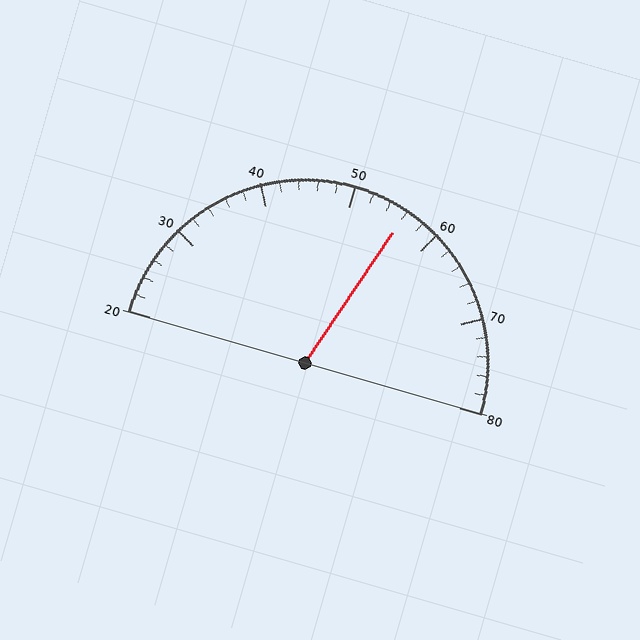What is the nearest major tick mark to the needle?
The nearest major tick mark is 60.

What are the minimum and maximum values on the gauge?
The gauge ranges from 20 to 80.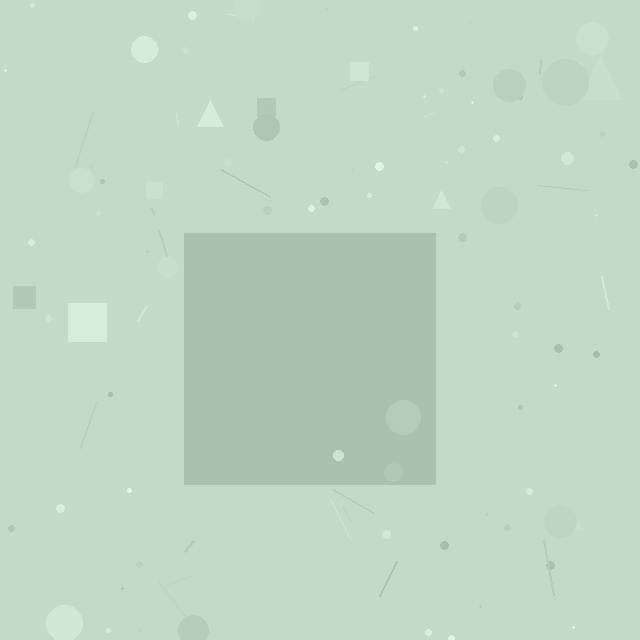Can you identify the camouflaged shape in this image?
The camouflaged shape is a square.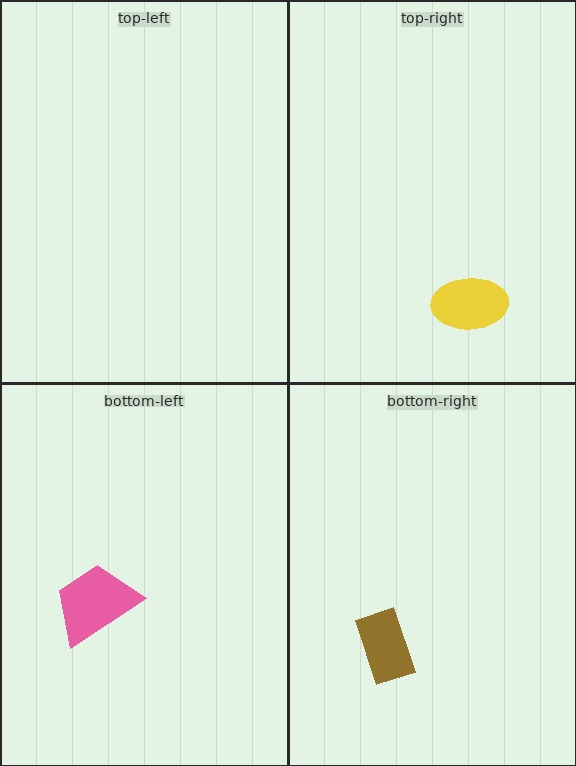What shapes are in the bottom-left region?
The pink trapezoid.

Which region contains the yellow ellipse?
The top-right region.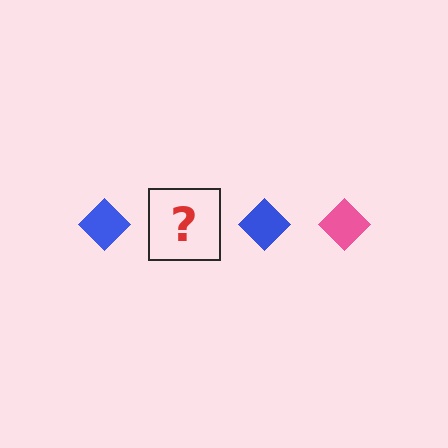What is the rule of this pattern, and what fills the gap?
The rule is that the pattern cycles through blue, pink diamonds. The gap should be filled with a pink diamond.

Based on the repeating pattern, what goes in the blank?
The blank should be a pink diamond.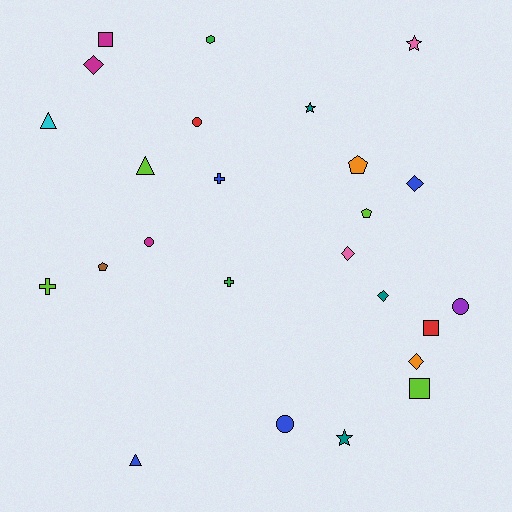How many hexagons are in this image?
There is 1 hexagon.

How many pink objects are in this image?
There are 2 pink objects.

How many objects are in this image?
There are 25 objects.